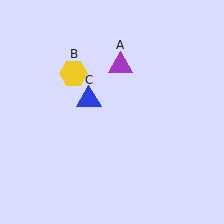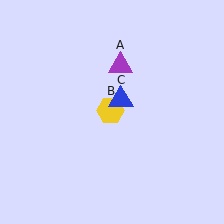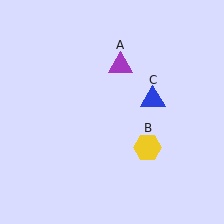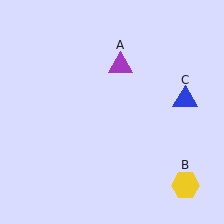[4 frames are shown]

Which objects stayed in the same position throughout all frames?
Purple triangle (object A) remained stationary.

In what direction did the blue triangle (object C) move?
The blue triangle (object C) moved right.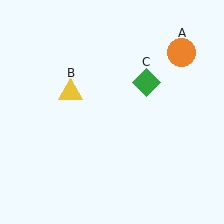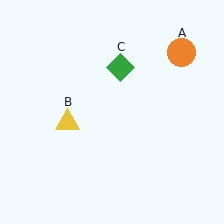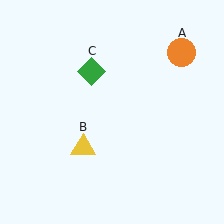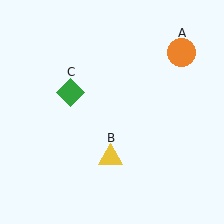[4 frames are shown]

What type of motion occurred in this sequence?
The yellow triangle (object B), green diamond (object C) rotated counterclockwise around the center of the scene.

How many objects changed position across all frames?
2 objects changed position: yellow triangle (object B), green diamond (object C).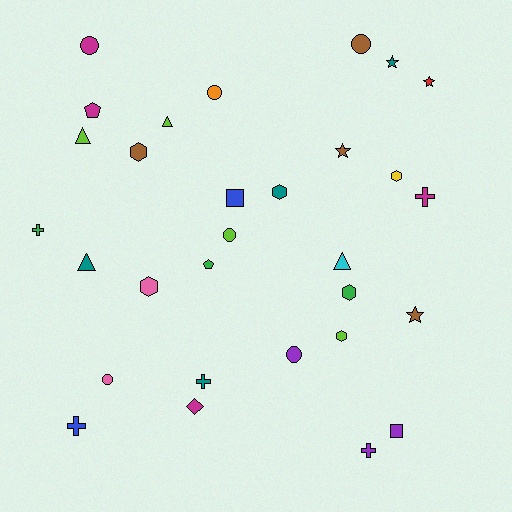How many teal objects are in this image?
There are 4 teal objects.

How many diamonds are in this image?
There is 1 diamond.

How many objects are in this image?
There are 30 objects.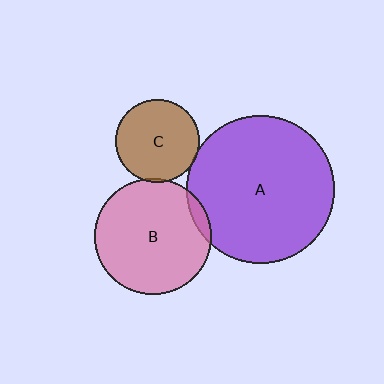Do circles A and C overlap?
Yes.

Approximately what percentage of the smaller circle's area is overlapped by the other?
Approximately 5%.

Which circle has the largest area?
Circle A (purple).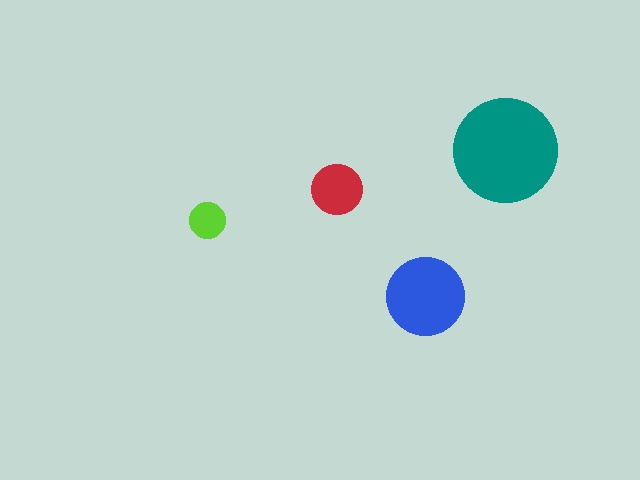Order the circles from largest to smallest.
the teal one, the blue one, the red one, the lime one.